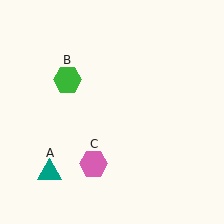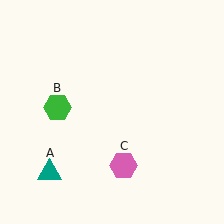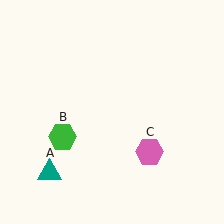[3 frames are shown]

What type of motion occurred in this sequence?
The green hexagon (object B), pink hexagon (object C) rotated counterclockwise around the center of the scene.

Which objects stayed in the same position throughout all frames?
Teal triangle (object A) remained stationary.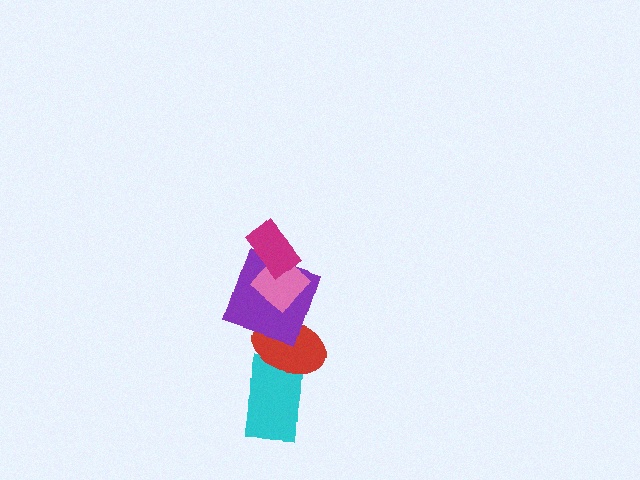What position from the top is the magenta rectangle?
The magenta rectangle is 1st from the top.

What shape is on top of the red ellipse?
The purple square is on top of the red ellipse.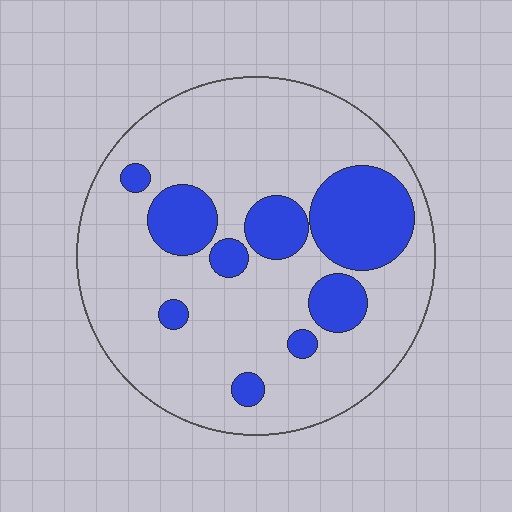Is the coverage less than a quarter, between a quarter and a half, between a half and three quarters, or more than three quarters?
Less than a quarter.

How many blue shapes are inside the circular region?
9.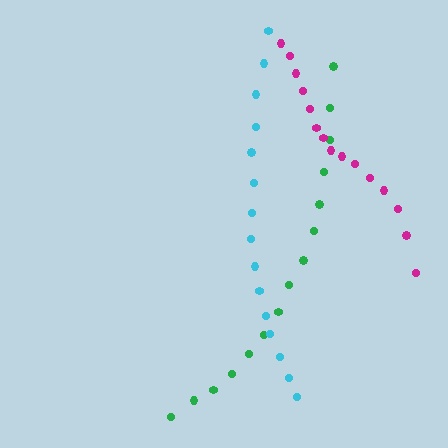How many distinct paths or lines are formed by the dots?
There are 3 distinct paths.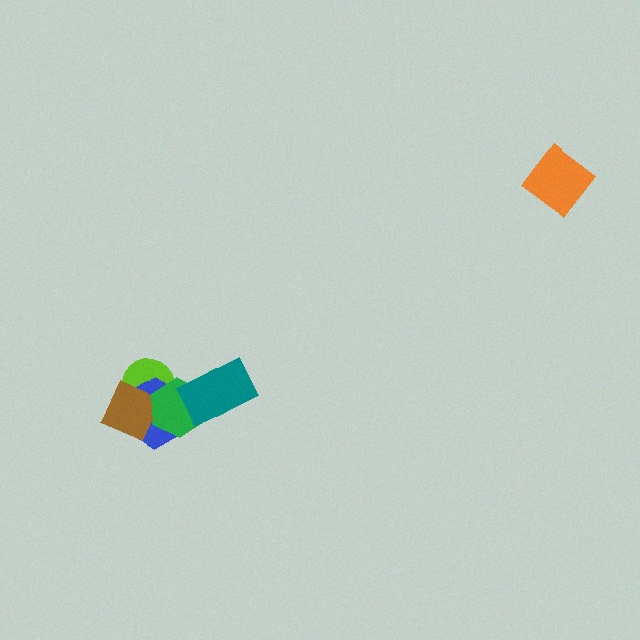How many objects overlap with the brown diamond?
3 objects overlap with the brown diamond.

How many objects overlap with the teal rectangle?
1 object overlaps with the teal rectangle.